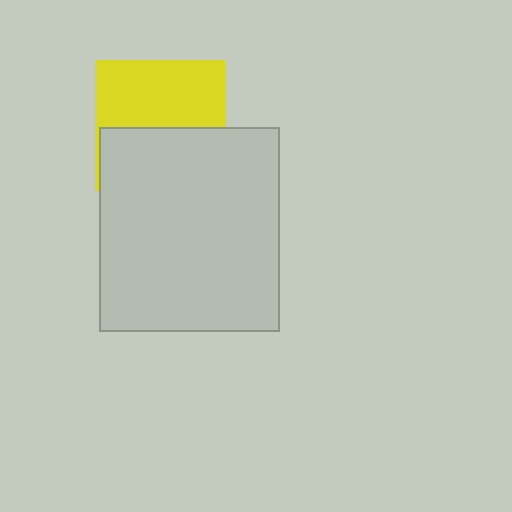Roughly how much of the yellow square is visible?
About half of it is visible (roughly 53%).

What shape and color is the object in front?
The object in front is a light gray rectangle.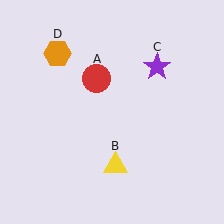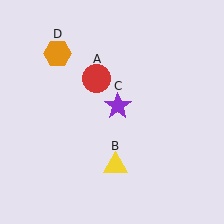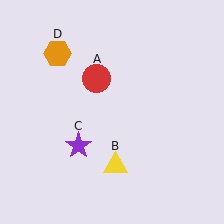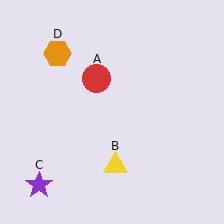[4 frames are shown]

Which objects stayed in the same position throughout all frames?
Red circle (object A) and yellow triangle (object B) and orange hexagon (object D) remained stationary.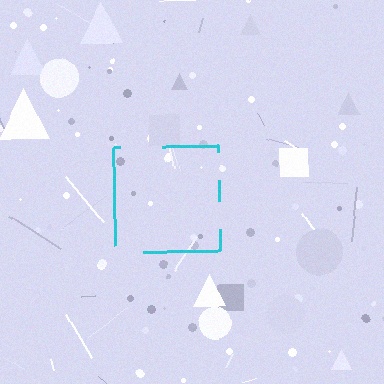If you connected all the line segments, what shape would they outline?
They would outline a square.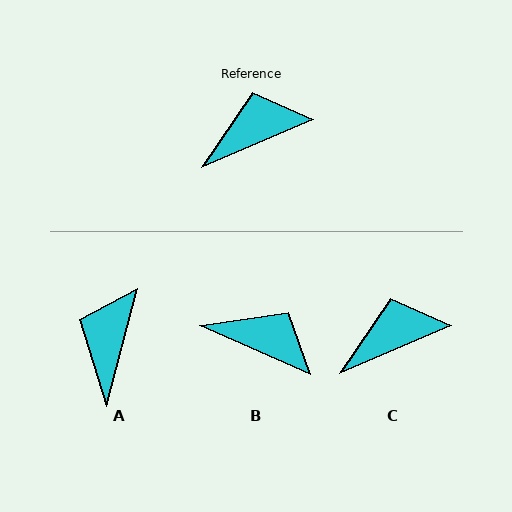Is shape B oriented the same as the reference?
No, it is off by about 47 degrees.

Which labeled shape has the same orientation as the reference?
C.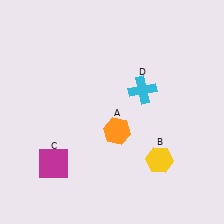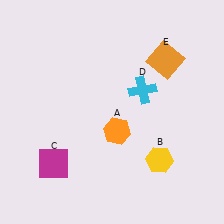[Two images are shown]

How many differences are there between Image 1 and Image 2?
There is 1 difference between the two images.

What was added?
An orange square (E) was added in Image 2.